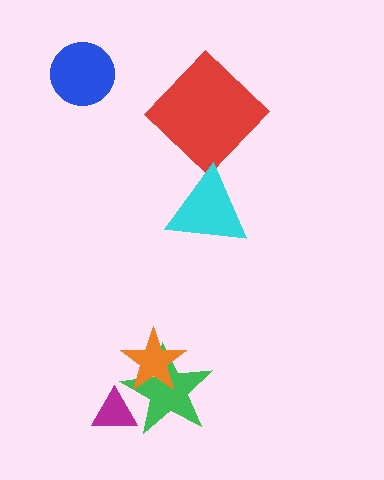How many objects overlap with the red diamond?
0 objects overlap with the red diamond.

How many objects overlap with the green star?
2 objects overlap with the green star.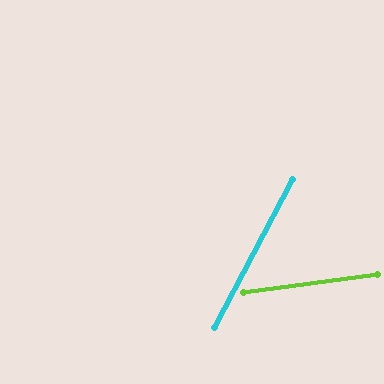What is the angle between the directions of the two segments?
Approximately 55 degrees.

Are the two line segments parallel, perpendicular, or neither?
Neither parallel nor perpendicular — they differ by about 55°.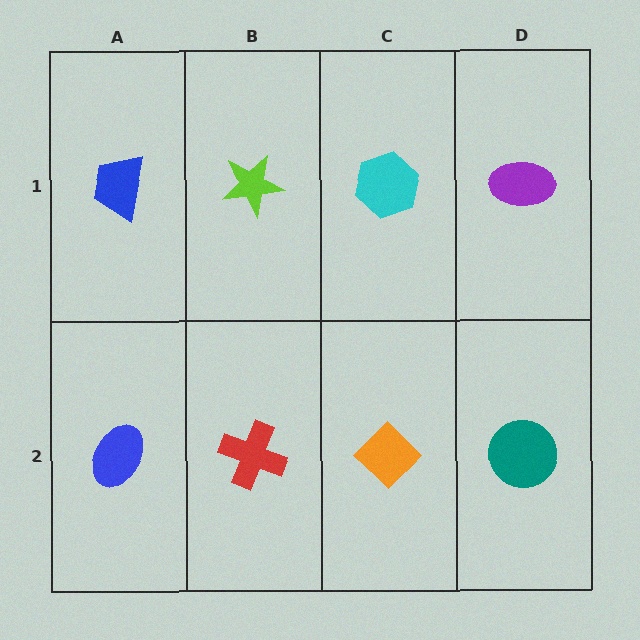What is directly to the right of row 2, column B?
An orange diamond.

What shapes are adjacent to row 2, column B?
A lime star (row 1, column B), a blue ellipse (row 2, column A), an orange diamond (row 2, column C).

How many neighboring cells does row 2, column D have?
2.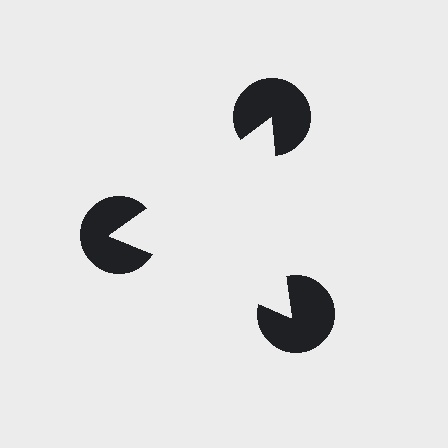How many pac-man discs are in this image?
There are 3 — one at each vertex of the illusory triangle.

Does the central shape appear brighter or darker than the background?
It typically appears slightly brighter than the background, even though no actual brightness change is drawn.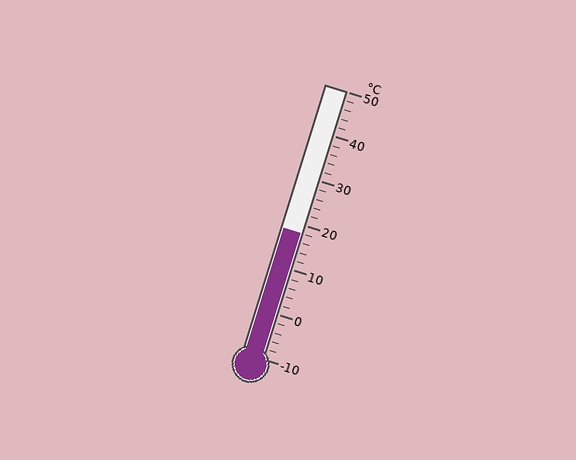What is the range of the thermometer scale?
The thermometer scale ranges from -10°C to 50°C.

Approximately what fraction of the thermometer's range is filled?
The thermometer is filled to approximately 45% of its range.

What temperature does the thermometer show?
The thermometer shows approximately 18°C.